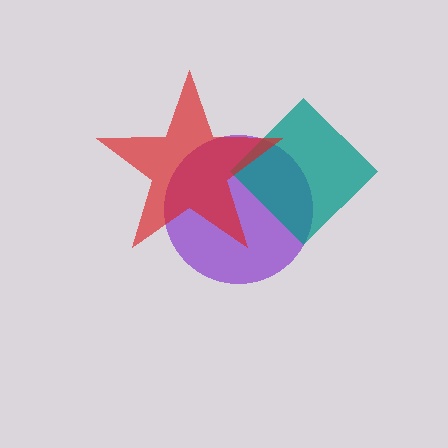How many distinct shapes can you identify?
There are 3 distinct shapes: a purple circle, a teal diamond, a red star.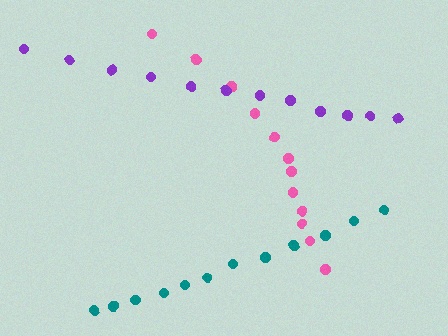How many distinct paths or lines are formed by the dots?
There are 3 distinct paths.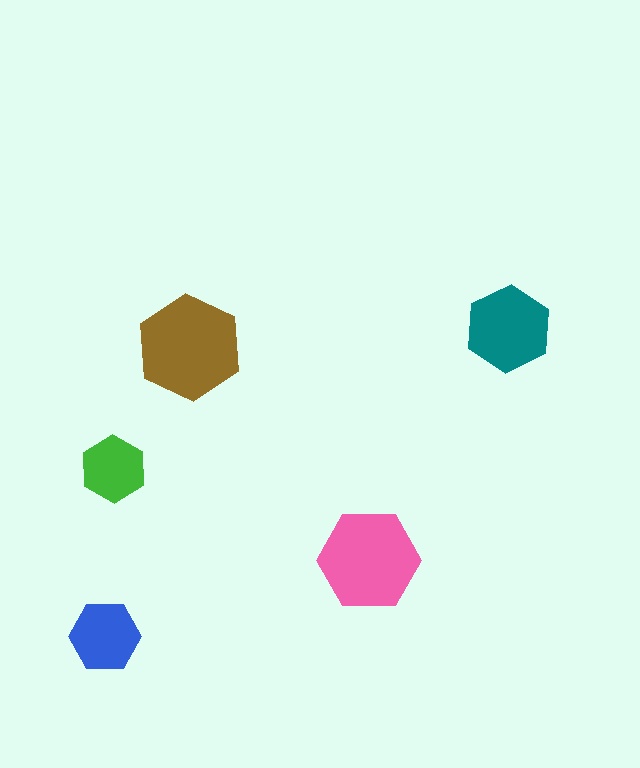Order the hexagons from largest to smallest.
the brown one, the pink one, the teal one, the blue one, the green one.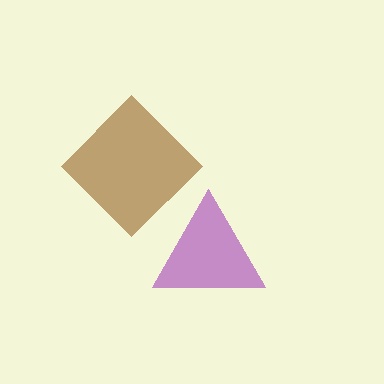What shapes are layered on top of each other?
The layered shapes are: a purple triangle, a brown diamond.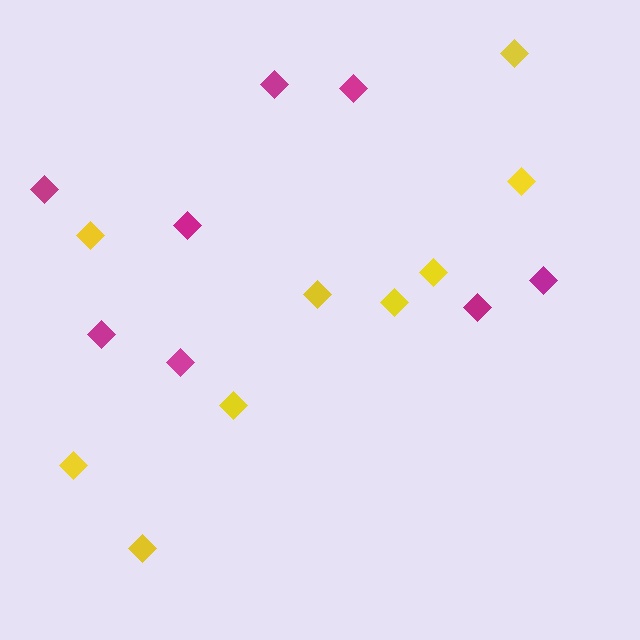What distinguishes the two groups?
There are 2 groups: one group of magenta diamonds (8) and one group of yellow diamonds (9).